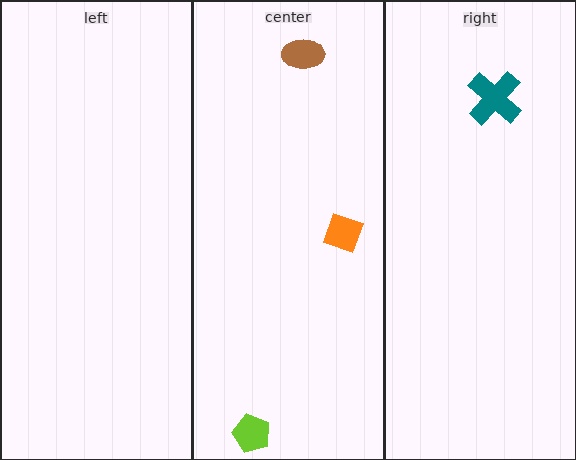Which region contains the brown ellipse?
The center region.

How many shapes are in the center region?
3.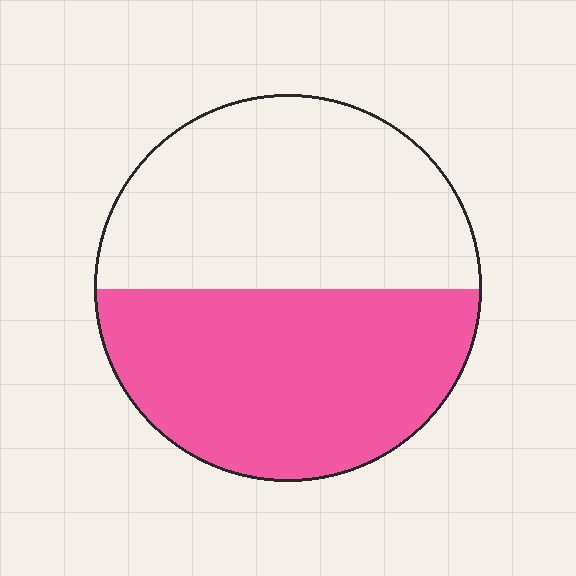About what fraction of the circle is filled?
About one half (1/2).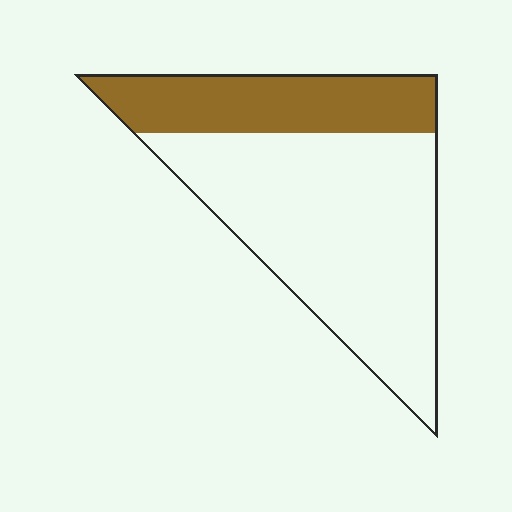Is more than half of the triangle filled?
No.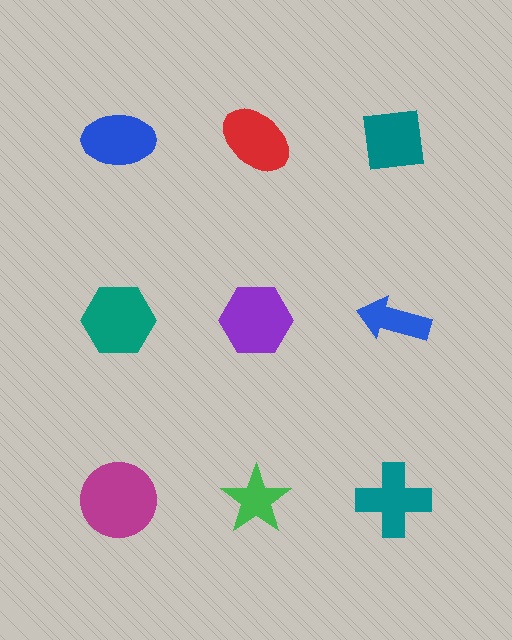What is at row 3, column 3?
A teal cross.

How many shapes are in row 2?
3 shapes.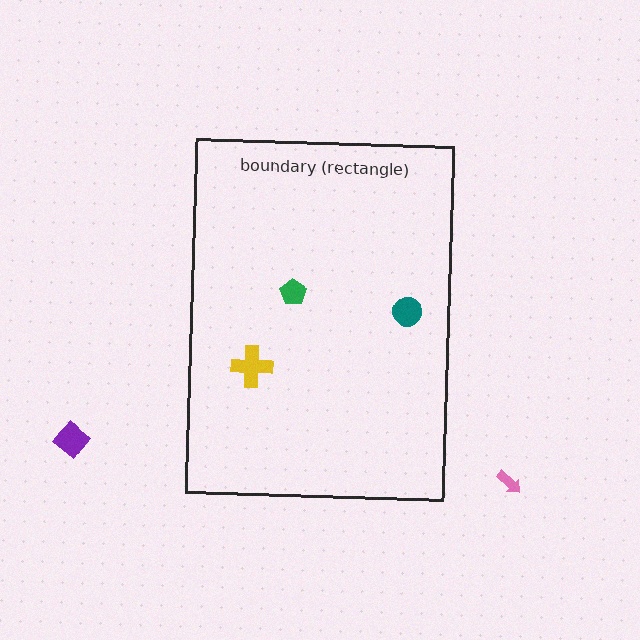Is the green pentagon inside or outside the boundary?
Inside.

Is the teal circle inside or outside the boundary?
Inside.